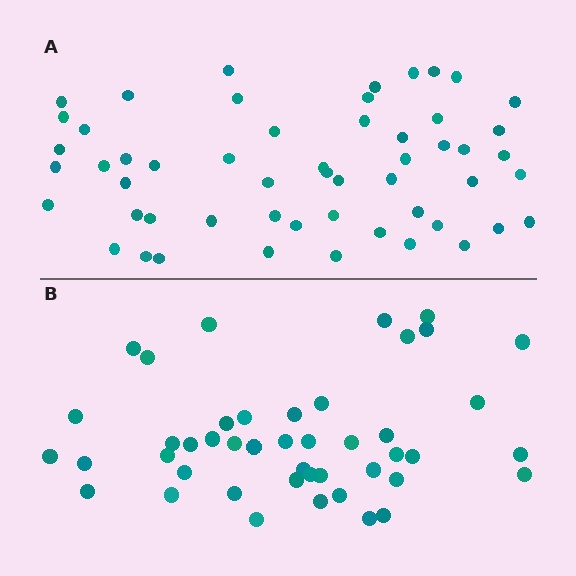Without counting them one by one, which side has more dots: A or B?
Region A (the top region) has more dots.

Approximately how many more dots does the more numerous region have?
Region A has roughly 8 or so more dots than region B.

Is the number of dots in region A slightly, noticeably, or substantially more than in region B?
Region A has only slightly more — the two regions are fairly close. The ratio is roughly 1.2 to 1.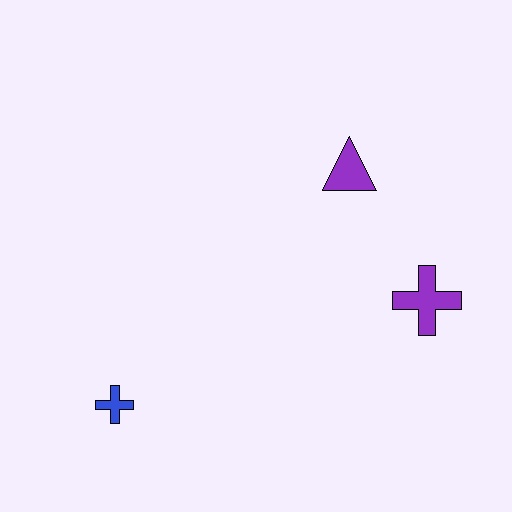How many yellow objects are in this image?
There are no yellow objects.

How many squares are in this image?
There are no squares.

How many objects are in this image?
There are 3 objects.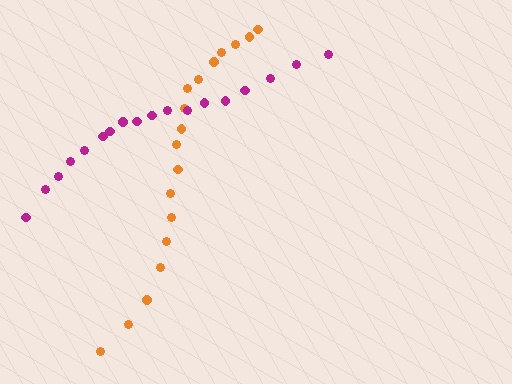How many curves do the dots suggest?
There are 2 distinct paths.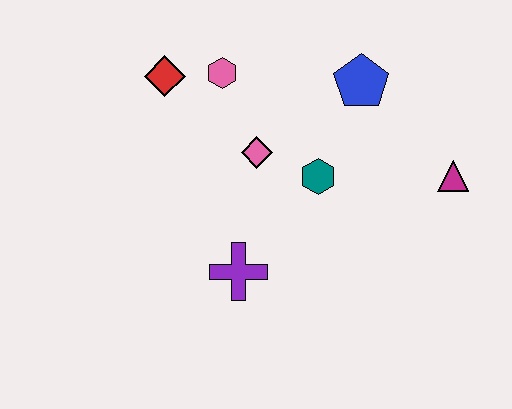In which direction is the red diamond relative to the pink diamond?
The red diamond is to the left of the pink diamond.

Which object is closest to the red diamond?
The pink hexagon is closest to the red diamond.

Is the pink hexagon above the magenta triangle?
Yes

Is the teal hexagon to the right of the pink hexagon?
Yes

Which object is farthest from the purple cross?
The magenta triangle is farthest from the purple cross.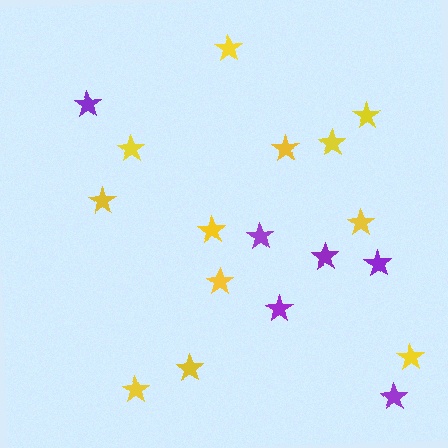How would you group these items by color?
There are 2 groups: one group of yellow stars (12) and one group of purple stars (6).